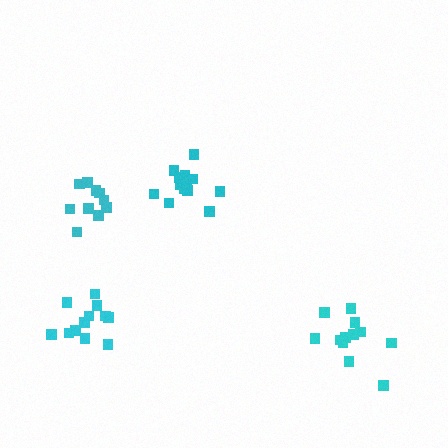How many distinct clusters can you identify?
There are 4 distinct clusters.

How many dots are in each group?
Group 1: 12 dots, Group 2: 13 dots, Group 3: 12 dots, Group 4: 10 dots (47 total).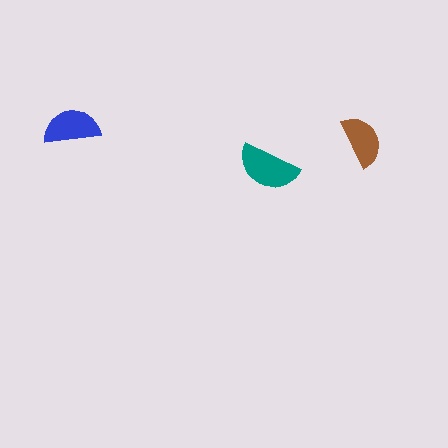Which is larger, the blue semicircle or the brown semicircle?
The blue one.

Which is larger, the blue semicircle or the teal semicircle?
The teal one.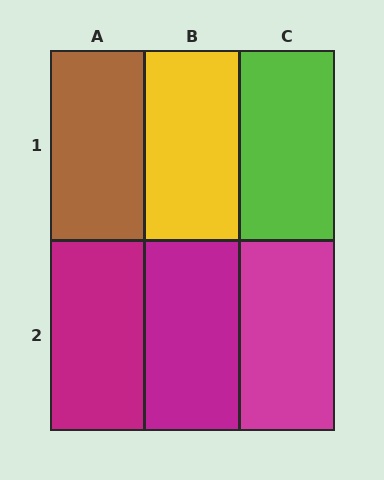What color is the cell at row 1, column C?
Lime.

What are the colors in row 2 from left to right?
Magenta, magenta, magenta.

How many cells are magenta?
3 cells are magenta.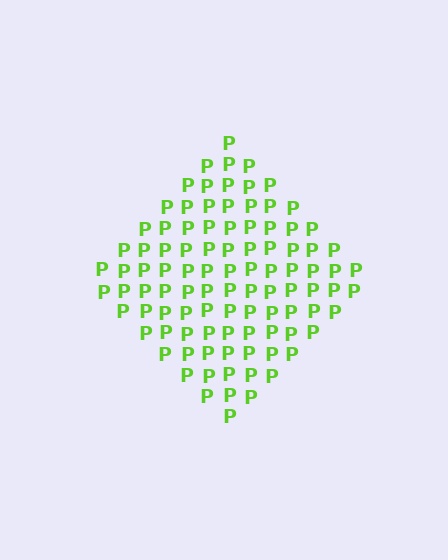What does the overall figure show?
The overall figure shows a diamond.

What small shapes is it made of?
It is made of small letter P's.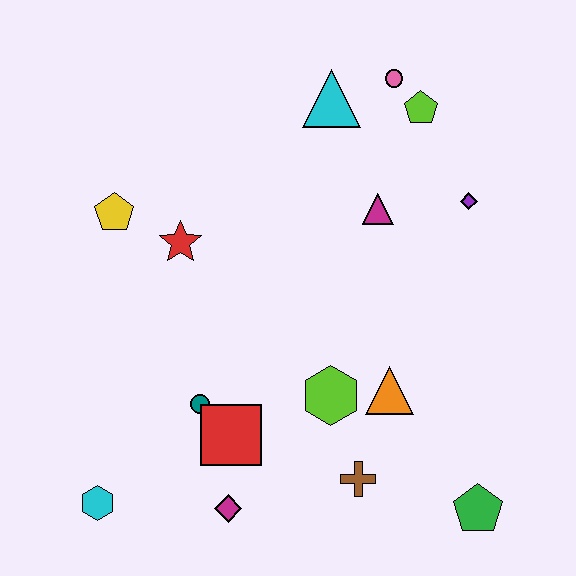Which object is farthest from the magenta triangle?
The cyan hexagon is farthest from the magenta triangle.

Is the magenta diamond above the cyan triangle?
No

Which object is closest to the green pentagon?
The brown cross is closest to the green pentagon.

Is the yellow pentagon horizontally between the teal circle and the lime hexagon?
No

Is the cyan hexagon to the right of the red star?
No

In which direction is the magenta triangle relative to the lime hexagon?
The magenta triangle is above the lime hexagon.